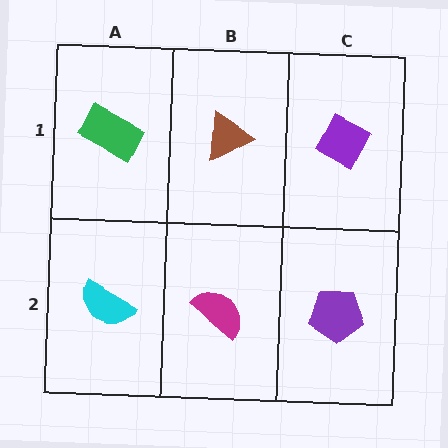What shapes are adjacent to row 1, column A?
A cyan semicircle (row 2, column A), a brown triangle (row 1, column B).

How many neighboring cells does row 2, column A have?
2.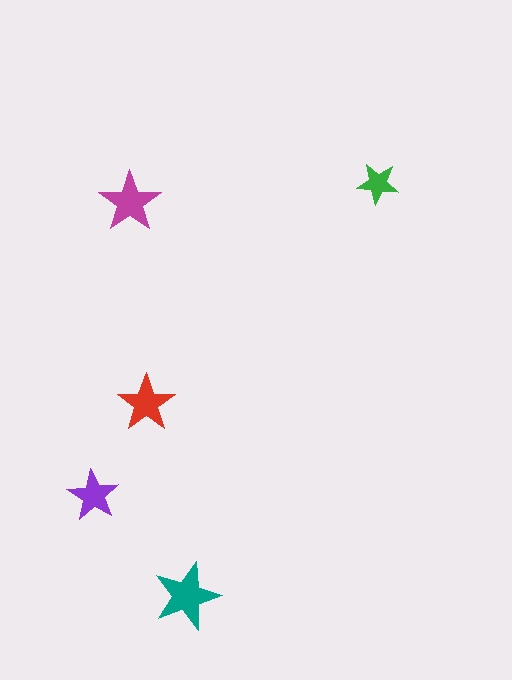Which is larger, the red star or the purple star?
The red one.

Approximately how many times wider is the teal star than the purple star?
About 1.5 times wider.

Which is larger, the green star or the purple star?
The purple one.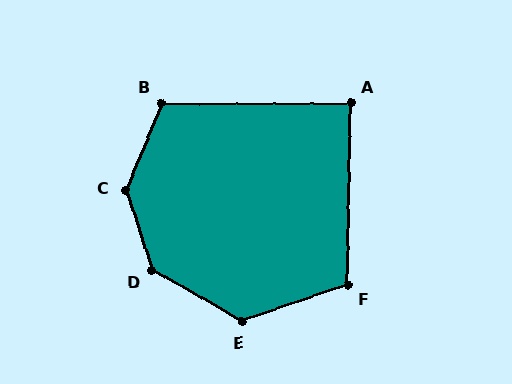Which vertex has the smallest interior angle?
A, at approximately 89 degrees.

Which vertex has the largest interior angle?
C, at approximately 140 degrees.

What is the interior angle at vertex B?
Approximately 112 degrees (obtuse).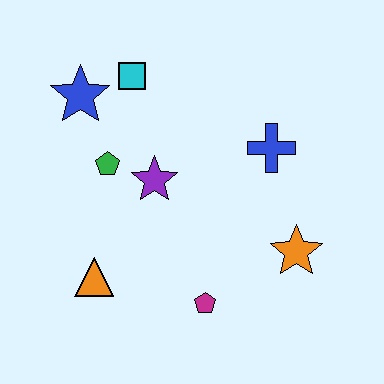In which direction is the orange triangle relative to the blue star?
The orange triangle is below the blue star.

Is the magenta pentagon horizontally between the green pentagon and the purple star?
No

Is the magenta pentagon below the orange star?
Yes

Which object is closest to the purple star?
The green pentagon is closest to the purple star.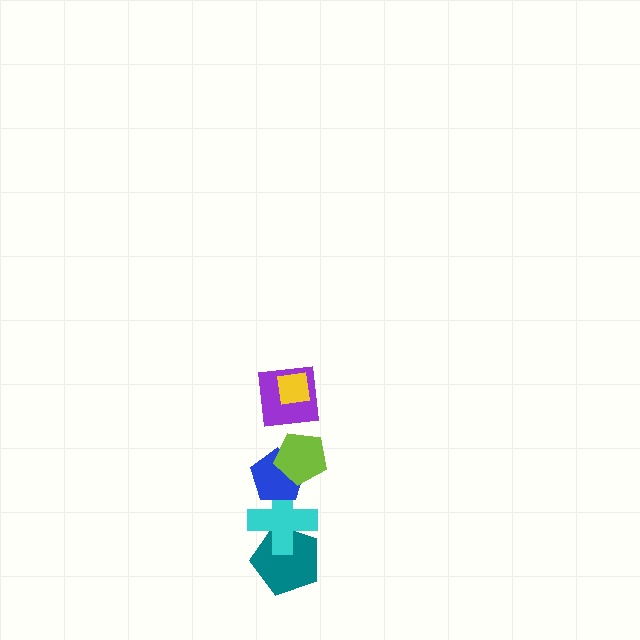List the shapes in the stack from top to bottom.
From top to bottom: the yellow square, the purple square, the lime pentagon, the blue pentagon, the cyan cross, the teal pentagon.